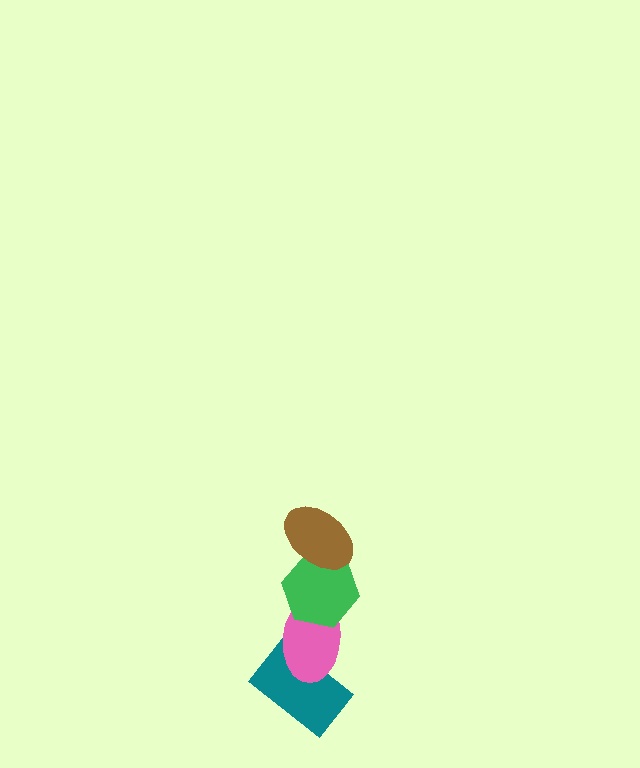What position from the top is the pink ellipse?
The pink ellipse is 3rd from the top.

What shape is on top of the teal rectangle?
The pink ellipse is on top of the teal rectangle.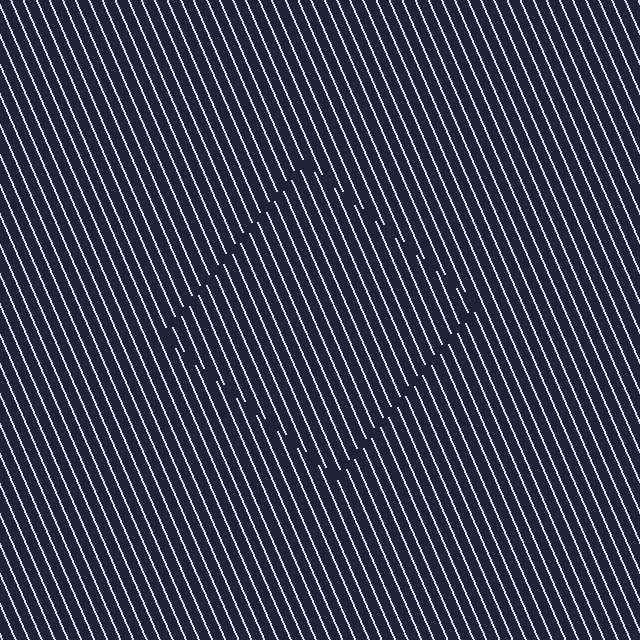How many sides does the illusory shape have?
4 sides — the line-ends trace a square.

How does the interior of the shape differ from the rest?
The interior of the shape contains the same grating, shifted by half a period — the contour is defined by the phase discontinuity where line-ends from the inner and outer gratings abut.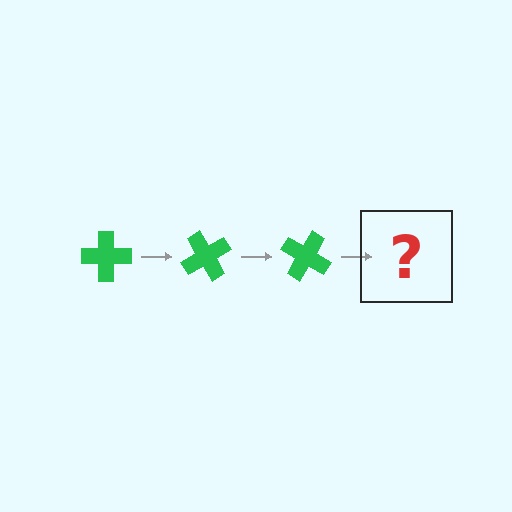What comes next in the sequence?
The next element should be a green cross rotated 180 degrees.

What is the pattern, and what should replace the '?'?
The pattern is that the cross rotates 60 degrees each step. The '?' should be a green cross rotated 180 degrees.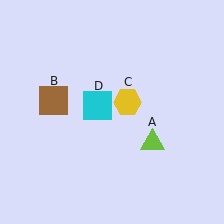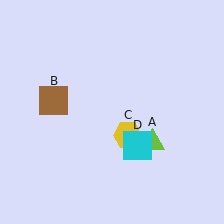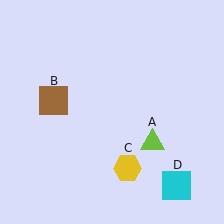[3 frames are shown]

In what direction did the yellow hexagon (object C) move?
The yellow hexagon (object C) moved down.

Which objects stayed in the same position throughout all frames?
Lime triangle (object A) and brown square (object B) remained stationary.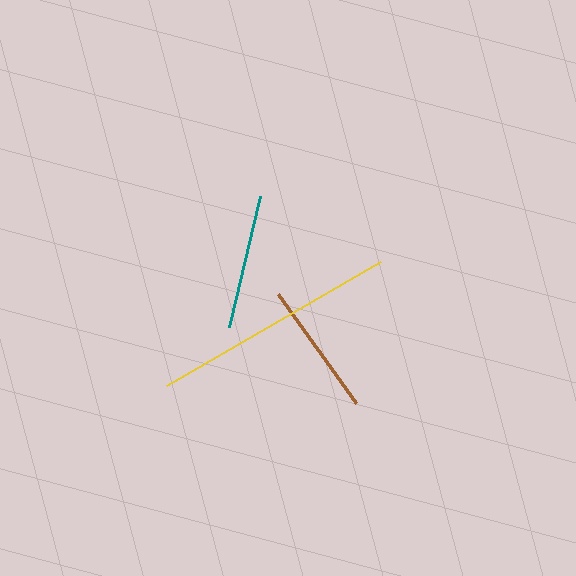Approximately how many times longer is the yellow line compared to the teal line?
The yellow line is approximately 1.8 times the length of the teal line.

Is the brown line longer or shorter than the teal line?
The brown line is longer than the teal line.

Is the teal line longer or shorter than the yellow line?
The yellow line is longer than the teal line.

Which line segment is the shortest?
The teal line is the shortest at approximately 134 pixels.